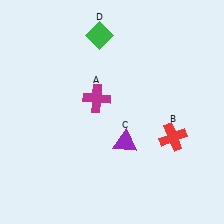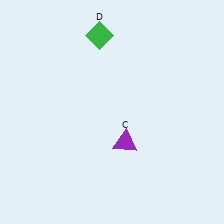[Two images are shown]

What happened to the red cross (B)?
The red cross (B) was removed in Image 2. It was in the bottom-right area of Image 1.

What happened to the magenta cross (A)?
The magenta cross (A) was removed in Image 2. It was in the top-left area of Image 1.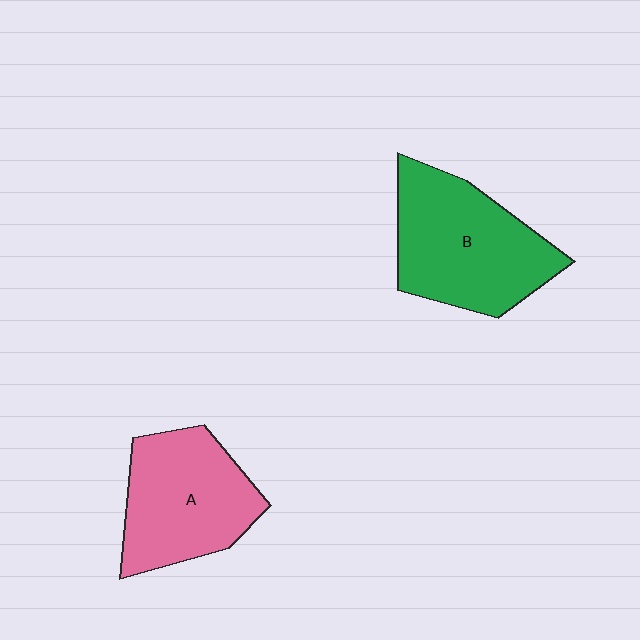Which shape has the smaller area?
Shape A (pink).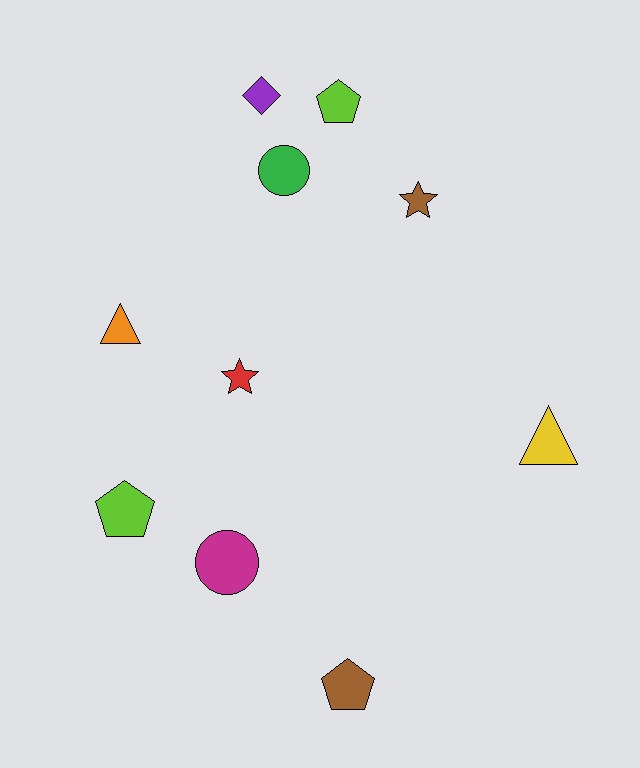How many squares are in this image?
There are no squares.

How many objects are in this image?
There are 10 objects.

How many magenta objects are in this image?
There is 1 magenta object.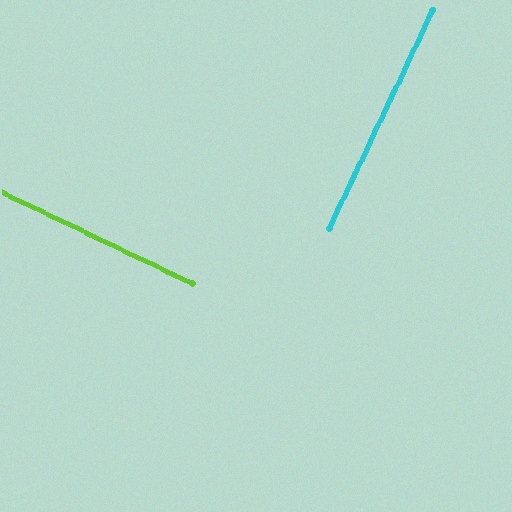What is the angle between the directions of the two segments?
Approximately 90 degrees.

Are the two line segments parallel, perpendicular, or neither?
Perpendicular — they meet at approximately 90°.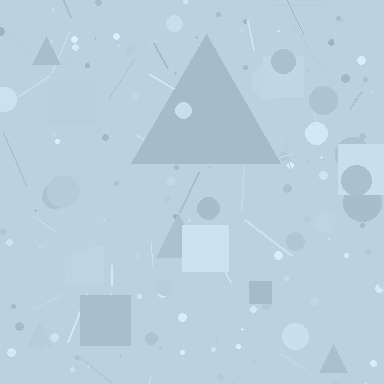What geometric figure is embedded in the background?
A triangle is embedded in the background.